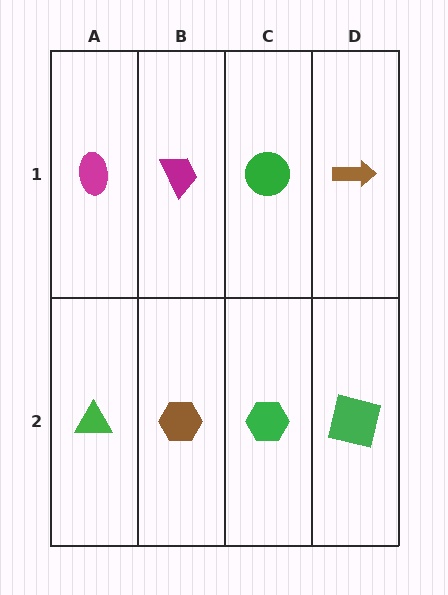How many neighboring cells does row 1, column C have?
3.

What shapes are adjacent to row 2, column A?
A magenta ellipse (row 1, column A), a brown hexagon (row 2, column B).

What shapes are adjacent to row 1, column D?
A green square (row 2, column D), a green circle (row 1, column C).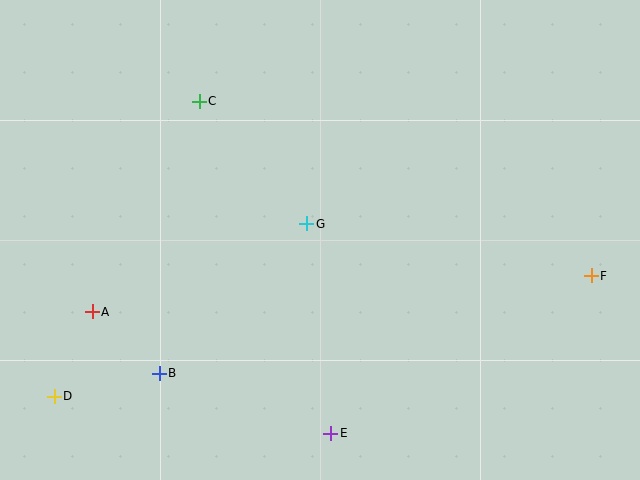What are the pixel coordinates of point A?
Point A is at (92, 312).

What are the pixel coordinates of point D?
Point D is at (54, 396).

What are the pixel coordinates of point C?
Point C is at (199, 101).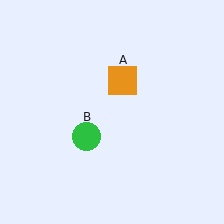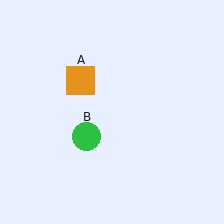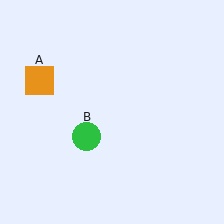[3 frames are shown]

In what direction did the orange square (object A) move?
The orange square (object A) moved left.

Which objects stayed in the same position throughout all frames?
Green circle (object B) remained stationary.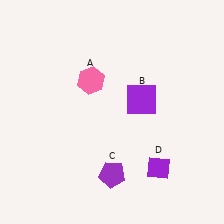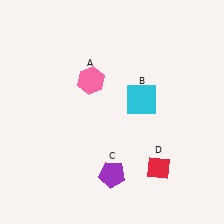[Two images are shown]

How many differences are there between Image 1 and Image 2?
There are 2 differences between the two images.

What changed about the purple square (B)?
In Image 1, B is purple. In Image 2, it changed to cyan.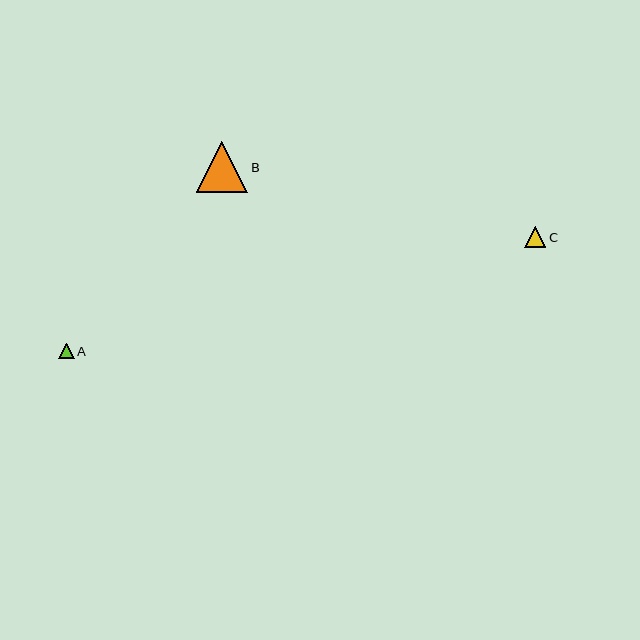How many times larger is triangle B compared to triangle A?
Triangle B is approximately 3.3 times the size of triangle A.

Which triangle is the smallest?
Triangle A is the smallest with a size of approximately 16 pixels.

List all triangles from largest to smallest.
From largest to smallest: B, C, A.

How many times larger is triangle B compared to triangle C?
Triangle B is approximately 2.4 times the size of triangle C.